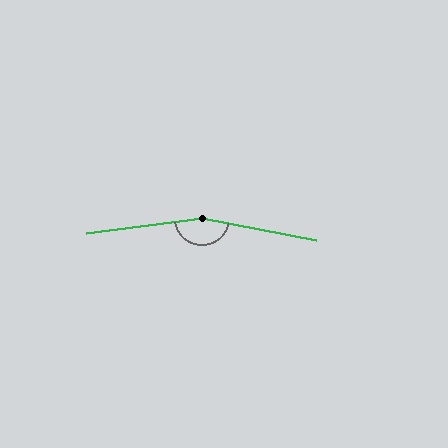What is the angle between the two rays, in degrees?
Approximately 162 degrees.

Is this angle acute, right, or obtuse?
It is obtuse.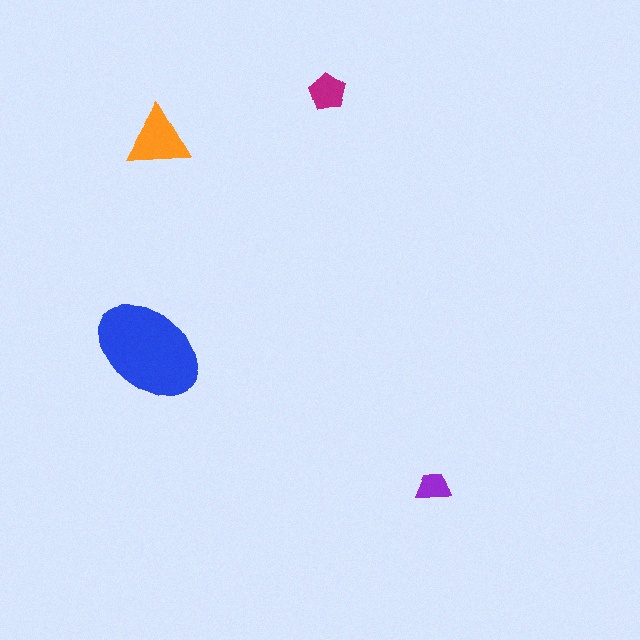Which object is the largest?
The blue ellipse.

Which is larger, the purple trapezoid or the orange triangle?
The orange triangle.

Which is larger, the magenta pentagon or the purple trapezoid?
The magenta pentagon.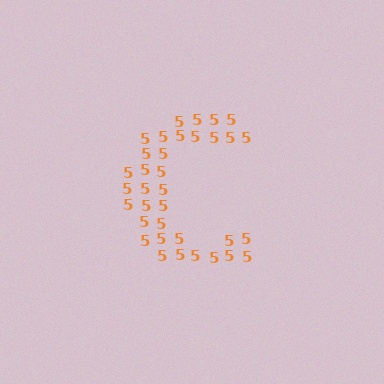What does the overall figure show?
The overall figure shows the letter C.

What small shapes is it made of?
It is made of small digit 5's.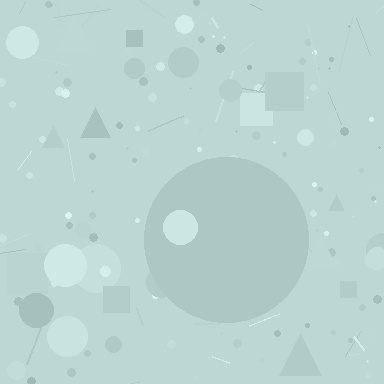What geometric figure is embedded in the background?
A circle is embedded in the background.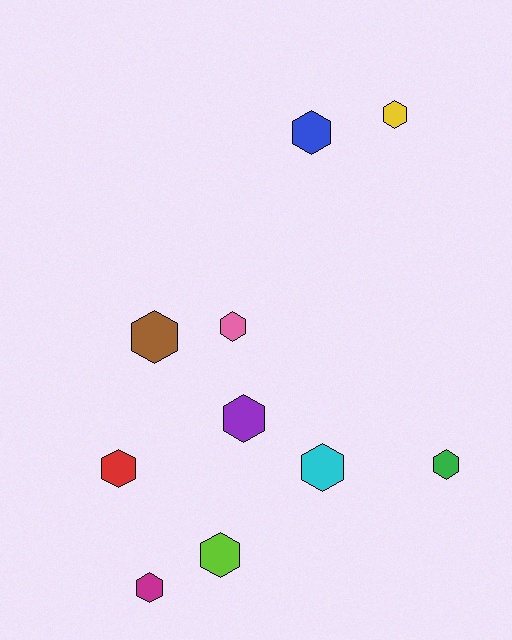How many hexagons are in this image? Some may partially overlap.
There are 10 hexagons.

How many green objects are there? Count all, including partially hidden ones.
There is 1 green object.